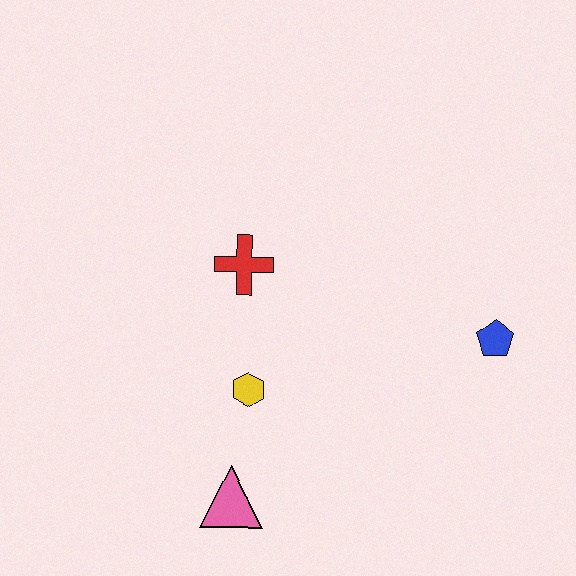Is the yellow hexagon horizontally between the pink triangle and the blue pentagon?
Yes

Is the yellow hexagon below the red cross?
Yes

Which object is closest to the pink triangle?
The yellow hexagon is closest to the pink triangle.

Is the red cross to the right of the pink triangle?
Yes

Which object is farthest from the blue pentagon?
The pink triangle is farthest from the blue pentagon.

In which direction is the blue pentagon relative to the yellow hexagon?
The blue pentagon is to the right of the yellow hexagon.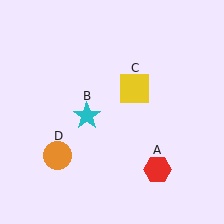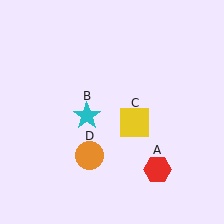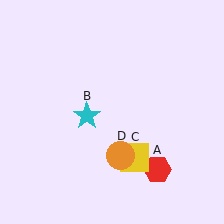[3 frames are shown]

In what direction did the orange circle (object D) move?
The orange circle (object D) moved right.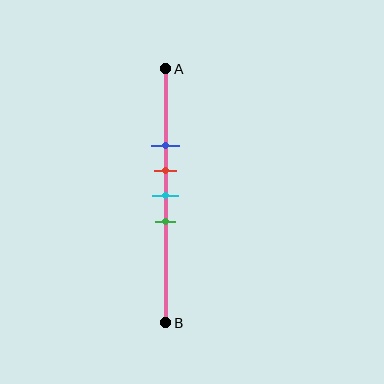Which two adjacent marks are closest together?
The red and cyan marks are the closest adjacent pair.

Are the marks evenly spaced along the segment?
Yes, the marks are approximately evenly spaced.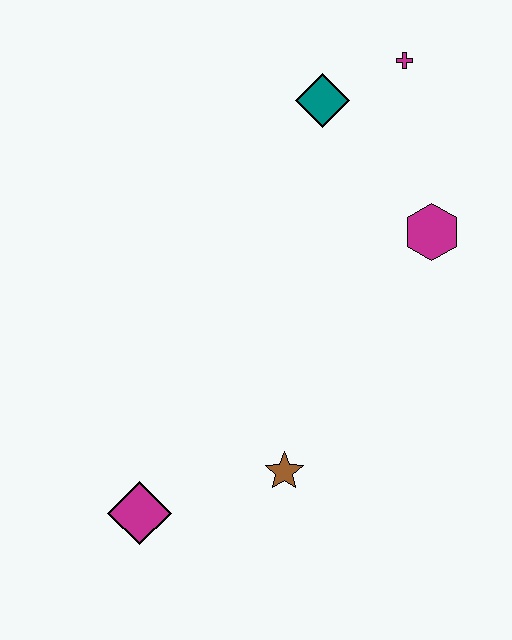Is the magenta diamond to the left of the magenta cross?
Yes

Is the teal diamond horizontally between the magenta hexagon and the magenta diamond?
Yes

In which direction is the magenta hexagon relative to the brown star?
The magenta hexagon is above the brown star.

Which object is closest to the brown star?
The magenta diamond is closest to the brown star.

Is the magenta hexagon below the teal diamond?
Yes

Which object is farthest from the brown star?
The magenta cross is farthest from the brown star.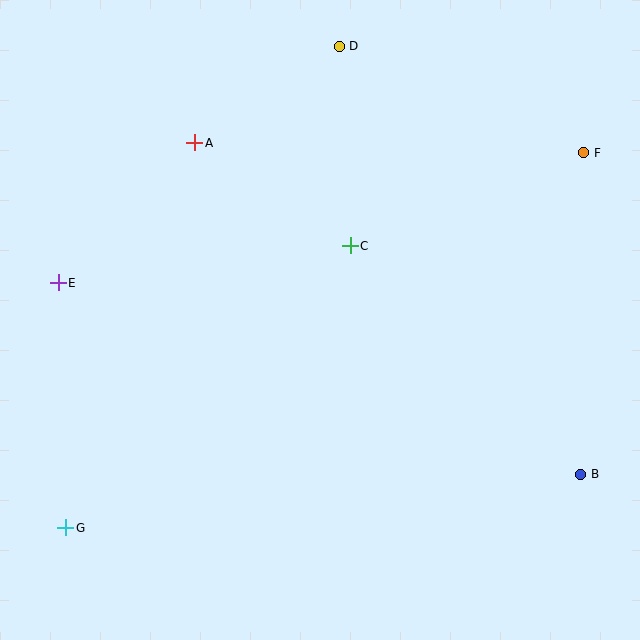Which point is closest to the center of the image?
Point C at (350, 246) is closest to the center.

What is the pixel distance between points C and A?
The distance between C and A is 187 pixels.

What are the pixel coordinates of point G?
Point G is at (66, 528).